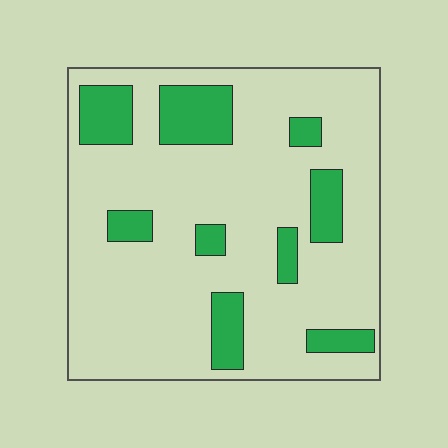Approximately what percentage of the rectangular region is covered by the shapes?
Approximately 20%.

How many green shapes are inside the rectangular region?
9.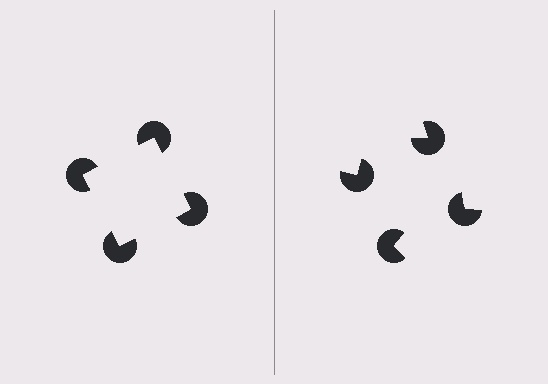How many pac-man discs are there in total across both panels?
8 — 4 on each side.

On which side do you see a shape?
An illusory square appears on the left side. On the right side the wedge cuts are rotated, so no coherent shape forms.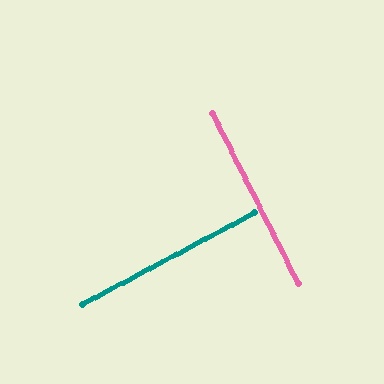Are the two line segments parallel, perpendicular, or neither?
Perpendicular — they meet at approximately 89°.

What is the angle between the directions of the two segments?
Approximately 89 degrees.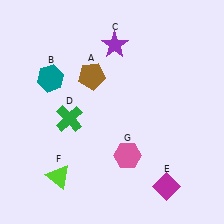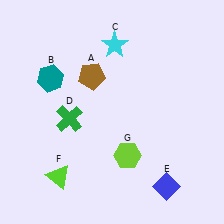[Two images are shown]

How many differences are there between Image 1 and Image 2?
There are 3 differences between the two images.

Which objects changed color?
C changed from purple to cyan. E changed from magenta to blue. G changed from pink to lime.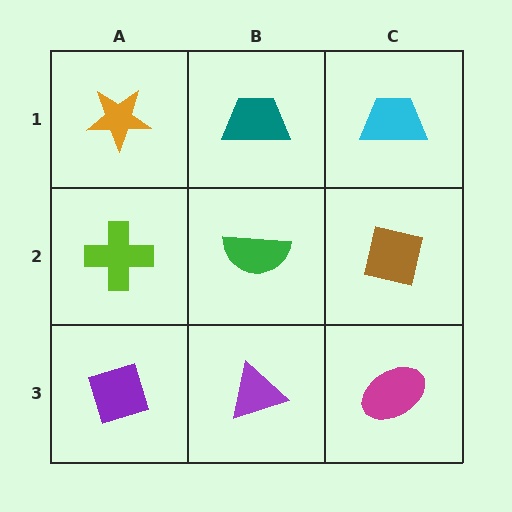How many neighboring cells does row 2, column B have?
4.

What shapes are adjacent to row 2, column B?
A teal trapezoid (row 1, column B), a purple triangle (row 3, column B), a lime cross (row 2, column A), a brown square (row 2, column C).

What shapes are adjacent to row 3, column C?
A brown square (row 2, column C), a purple triangle (row 3, column B).